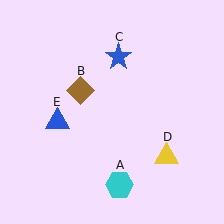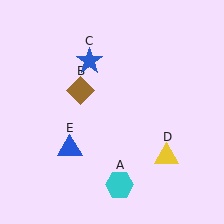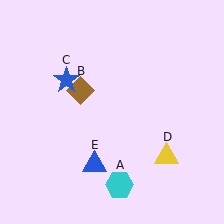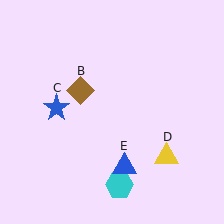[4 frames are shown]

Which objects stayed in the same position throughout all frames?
Cyan hexagon (object A) and brown diamond (object B) and yellow triangle (object D) remained stationary.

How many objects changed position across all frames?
2 objects changed position: blue star (object C), blue triangle (object E).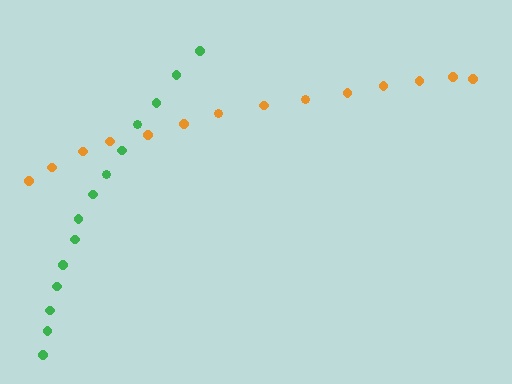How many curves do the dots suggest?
There are 2 distinct paths.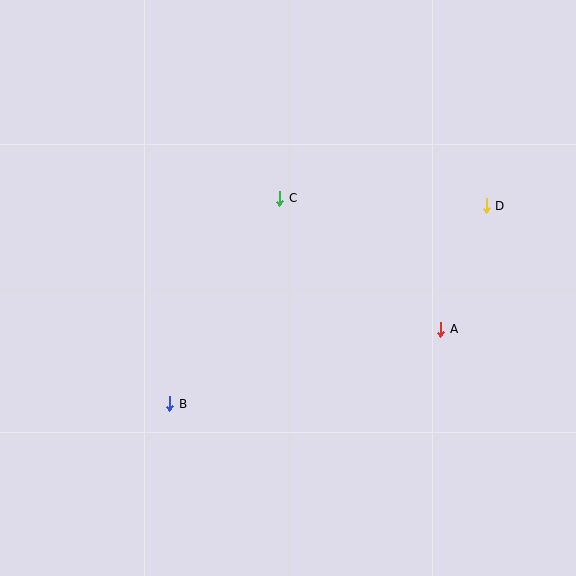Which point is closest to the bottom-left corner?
Point B is closest to the bottom-left corner.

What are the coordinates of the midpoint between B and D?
The midpoint between B and D is at (328, 305).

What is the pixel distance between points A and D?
The distance between A and D is 132 pixels.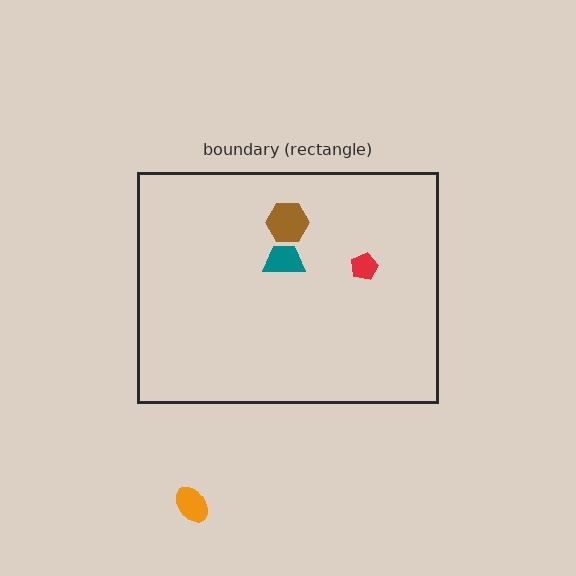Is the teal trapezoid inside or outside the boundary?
Inside.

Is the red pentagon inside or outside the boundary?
Inside.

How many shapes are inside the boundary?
3 inside, 1 outside.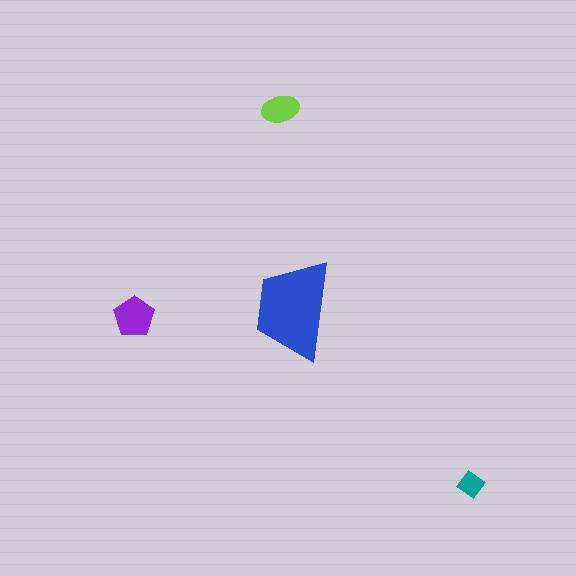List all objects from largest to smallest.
The blue trapezoid, the purple pentagon, the lime ellipse, the teal diamond.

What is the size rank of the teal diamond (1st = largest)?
4th.